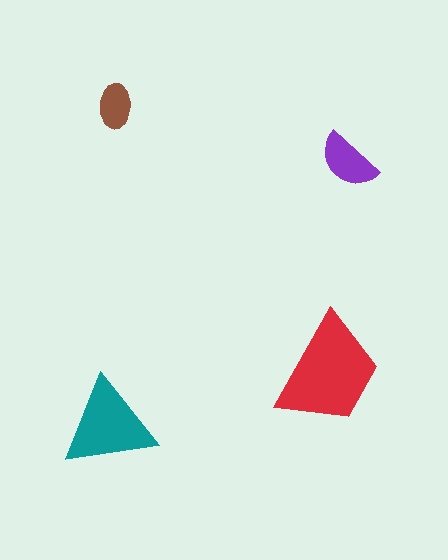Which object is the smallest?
The brown ellipse.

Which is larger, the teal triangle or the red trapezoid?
The red trapezoid.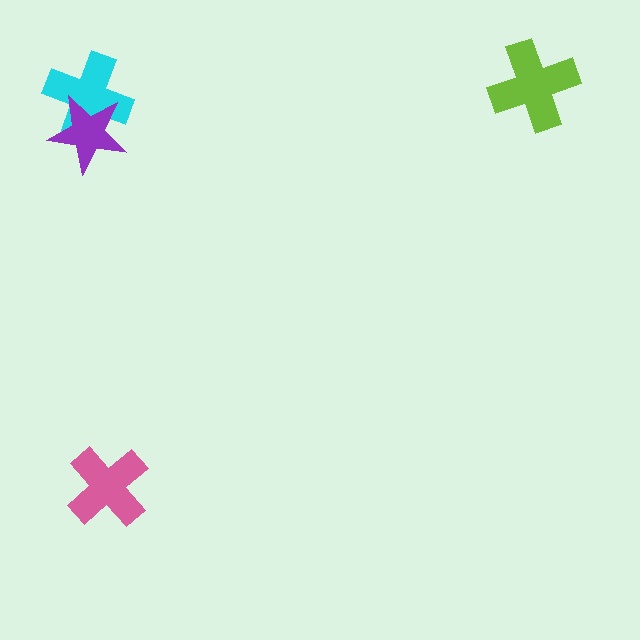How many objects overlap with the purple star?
1 object overlaps with the purple star.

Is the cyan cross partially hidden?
Yes, it is partially covered by another shape.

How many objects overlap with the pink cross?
0 objects overlap with the pink cross.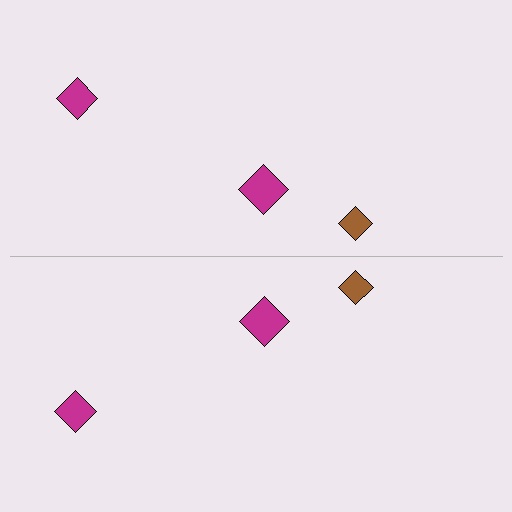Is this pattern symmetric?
Yes, this pattern has bilateral (reflection) symmetry.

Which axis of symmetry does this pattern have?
The pattern has a horizontal axis of symmetry running through the center of the image.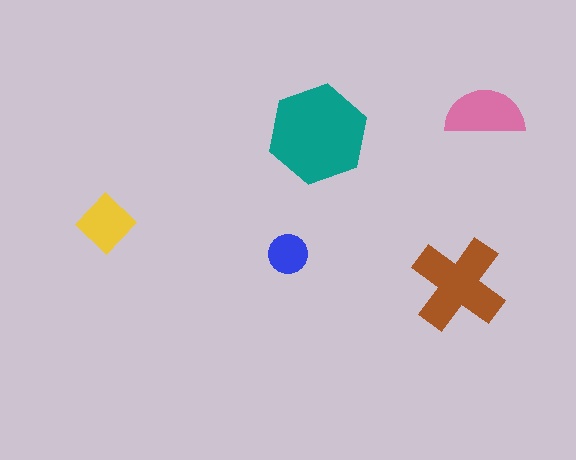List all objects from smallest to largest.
The blue circle, the yellow diamond, the pink semicircle, the brown cross, the teal hexagon.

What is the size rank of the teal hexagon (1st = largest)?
1st.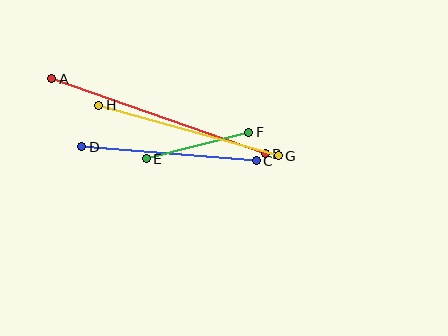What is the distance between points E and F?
The distance is approximately 106 pixels.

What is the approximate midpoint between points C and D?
The midpoint is at approximately (169, 154) pixels.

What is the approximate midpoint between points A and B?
The midpoint is at approximately (158, 116) pixels.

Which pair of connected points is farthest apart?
Points A and B are farthest apart.